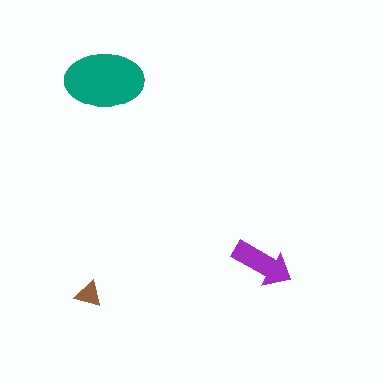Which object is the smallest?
The brown triangle.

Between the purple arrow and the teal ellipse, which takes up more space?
The teal ellipse.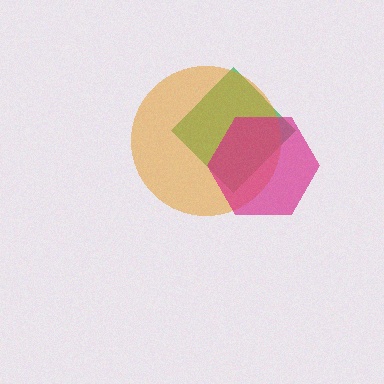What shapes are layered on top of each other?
The layered shapes are: a green diamond, an orange circle, a magenta hexagon.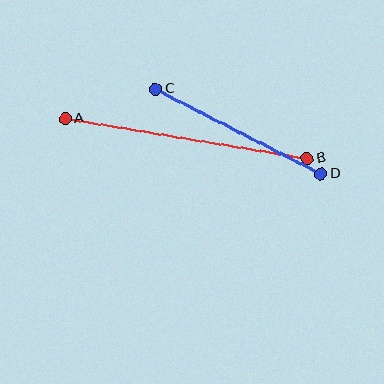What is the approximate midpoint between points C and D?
The midpoint is at approximately (238, 131) pixels.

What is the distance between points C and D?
The distance is approximately 186 pixels.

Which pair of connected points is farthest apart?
Points A and B are farthest apart.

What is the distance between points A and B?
The distance is approximately 245 pixels.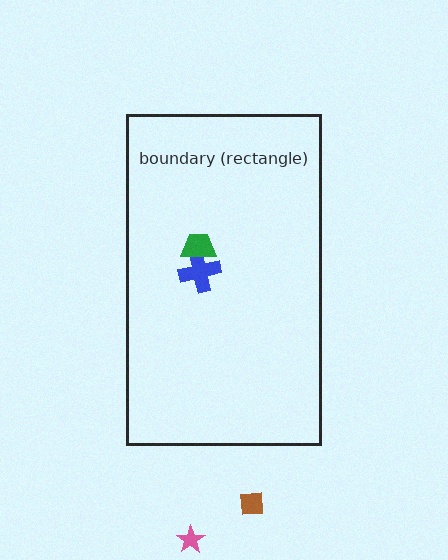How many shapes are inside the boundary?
2 inside, 2 outside.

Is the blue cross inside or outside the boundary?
Inside.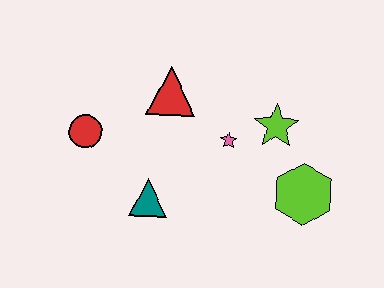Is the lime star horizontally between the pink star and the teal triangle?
No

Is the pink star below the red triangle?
Yes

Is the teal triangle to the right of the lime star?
No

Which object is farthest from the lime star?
The red circle is farthest from the lime star.